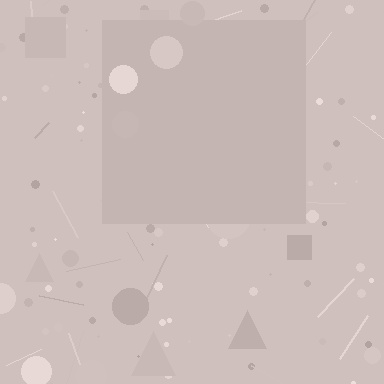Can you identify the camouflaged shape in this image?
The camouflaged shape is a square.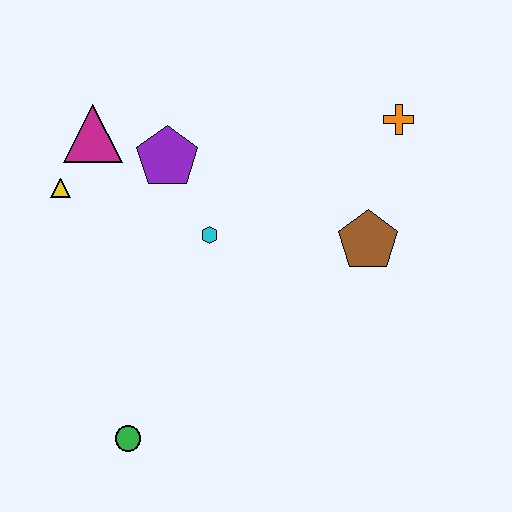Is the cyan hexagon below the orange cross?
Yes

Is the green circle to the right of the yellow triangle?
Yes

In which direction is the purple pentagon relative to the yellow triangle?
The purple pentagon is to the right of the yellow triangle.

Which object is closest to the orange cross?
The brown pentagon is closest to the orange cross.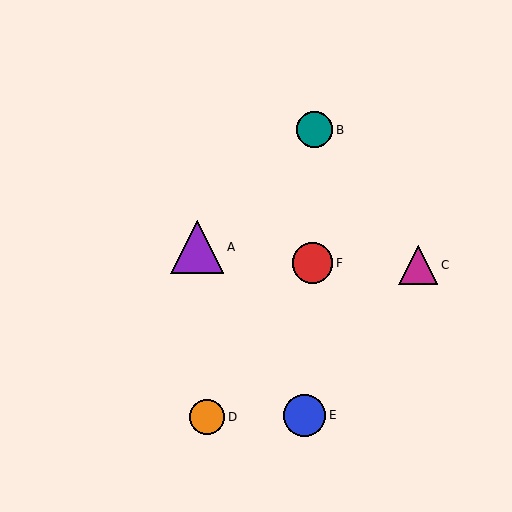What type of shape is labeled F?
Shape F is a red circle.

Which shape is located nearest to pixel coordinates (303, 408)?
The blue circle (labeled E) at (305, 415) is nearest to that location.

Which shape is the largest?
The purple triangle (labeled A) is the largest.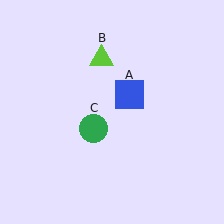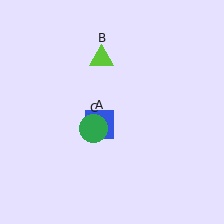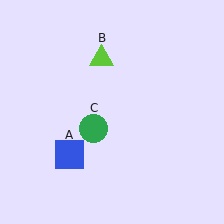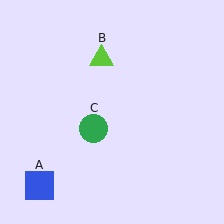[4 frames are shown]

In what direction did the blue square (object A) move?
The blue square (object A) moved down and to the left.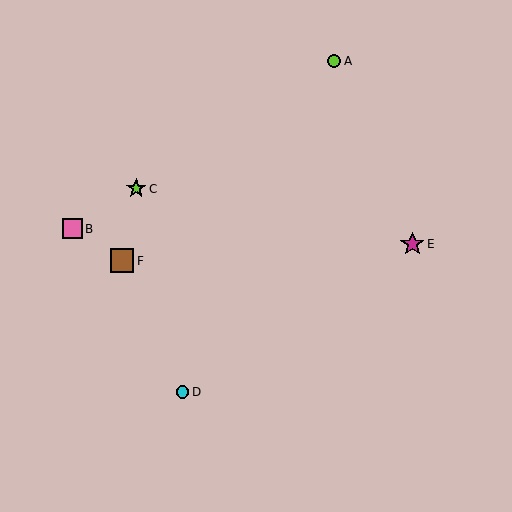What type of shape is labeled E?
Shape E is a magenta star.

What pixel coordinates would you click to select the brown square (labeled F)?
Click at (122, 261) to select the brown square F.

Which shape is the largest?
The magenta star (labeled E) is the largest.